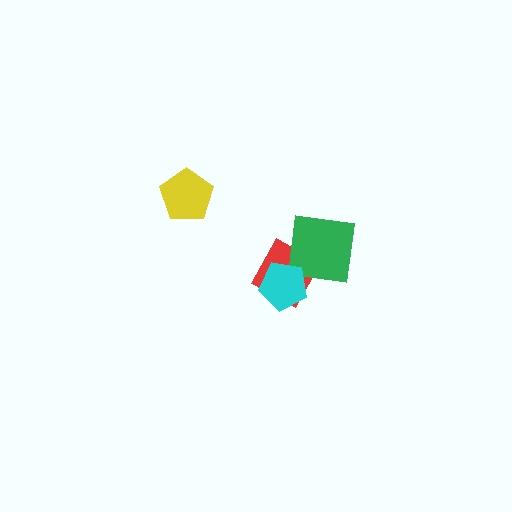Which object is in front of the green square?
The cyan pentagon is in front of the green square.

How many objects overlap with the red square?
2 objects overlap with the red square.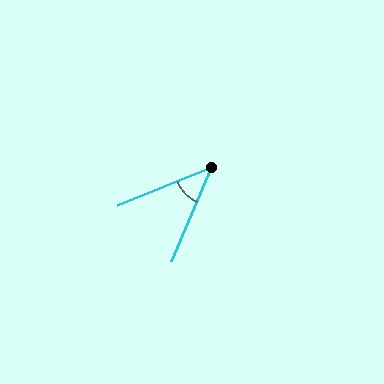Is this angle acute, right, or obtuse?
It is acute.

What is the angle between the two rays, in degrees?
Approximately 45 degrees.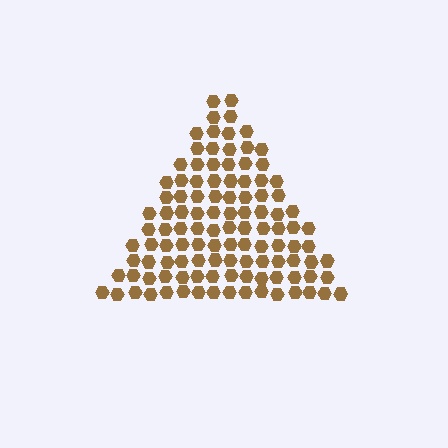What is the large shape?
The large shape is a triangle.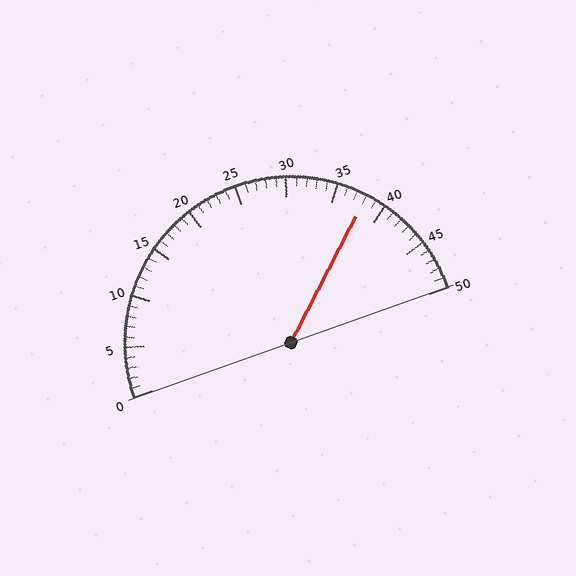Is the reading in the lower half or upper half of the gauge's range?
The reading is in the upper half of the range (0 to 50).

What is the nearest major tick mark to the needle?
The nearest major tick mark is 40.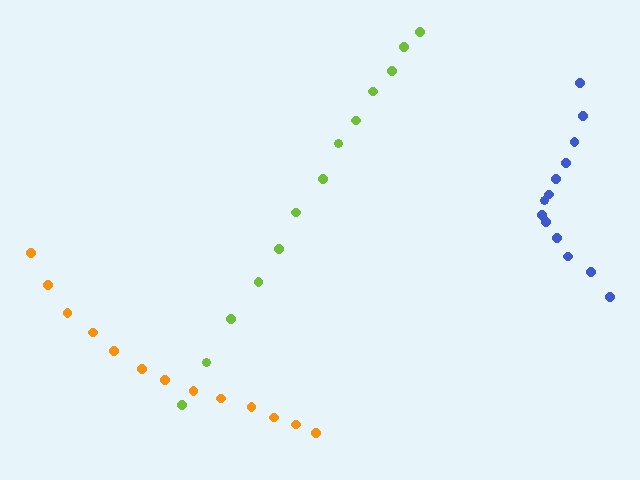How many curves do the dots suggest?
There are 3 distinct paths.